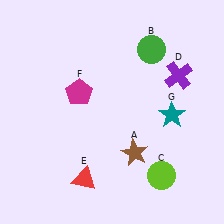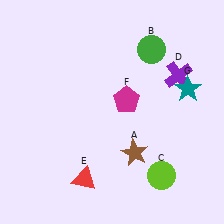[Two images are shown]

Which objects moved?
The objects that moved are: the magenta pentagon (F), the teal star (G).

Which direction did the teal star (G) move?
The teal star (G) moved up.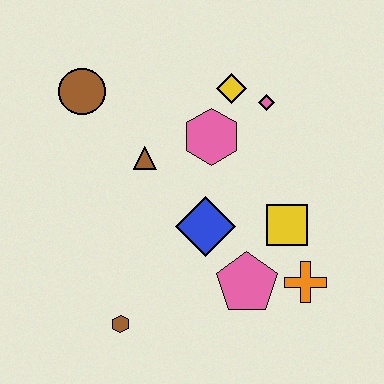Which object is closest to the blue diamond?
The pink pentagon is closest to the blue diamond.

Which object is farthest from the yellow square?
The brown circle is farthest from the yellow square.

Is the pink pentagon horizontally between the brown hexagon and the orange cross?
Yes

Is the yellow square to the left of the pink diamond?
No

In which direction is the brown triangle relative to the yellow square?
The brown triangle is to the left of the yellow square.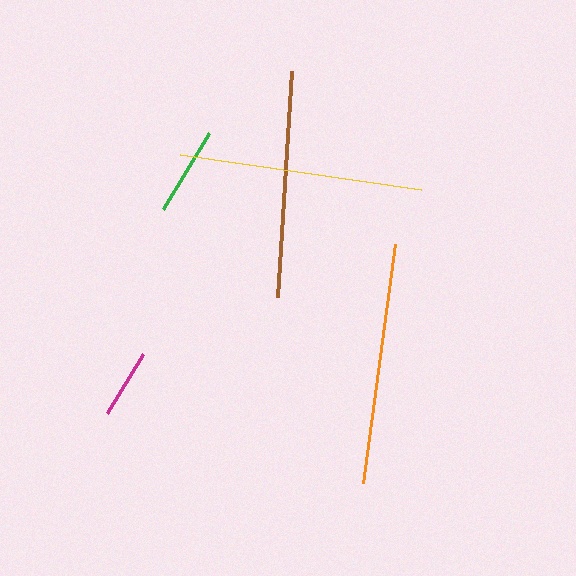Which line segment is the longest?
The yellow line is the longest at approximately 243 pixels.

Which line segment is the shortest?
The magenta line is the shortest at approximately 69 pixels.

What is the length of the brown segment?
The brown segment is approximately 227 pixels long.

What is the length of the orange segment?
The orange segment is approximately 241 pixels long.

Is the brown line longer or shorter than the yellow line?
The yellow line is longer than the brown line.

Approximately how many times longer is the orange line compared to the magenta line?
The orange line is approximately 3.5 times the length of the magenta line.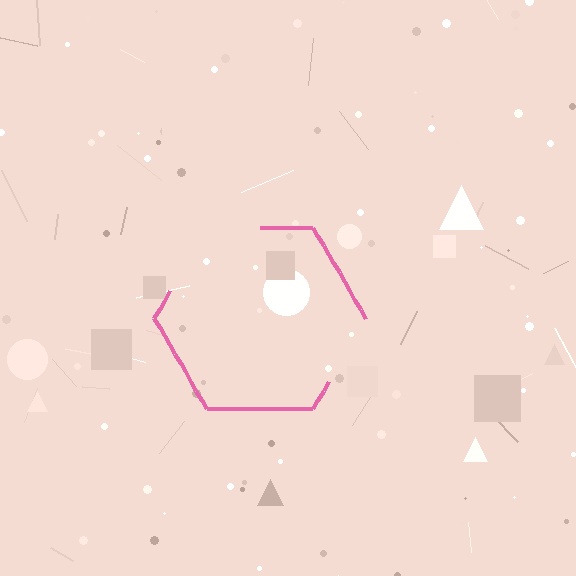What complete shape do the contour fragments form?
The contour fragments form a hexagon.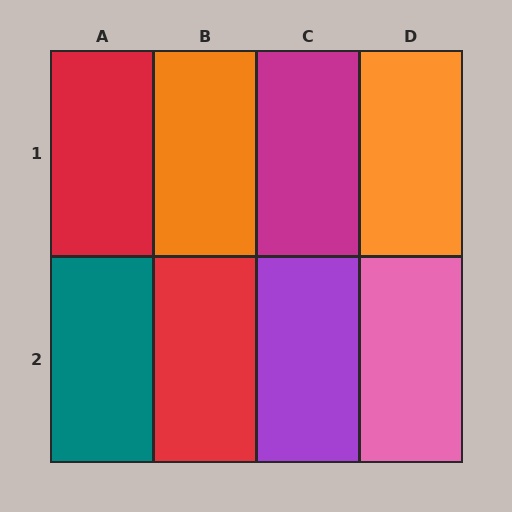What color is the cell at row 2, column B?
Red.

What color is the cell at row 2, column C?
Purple.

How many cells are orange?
2 cells are orange.